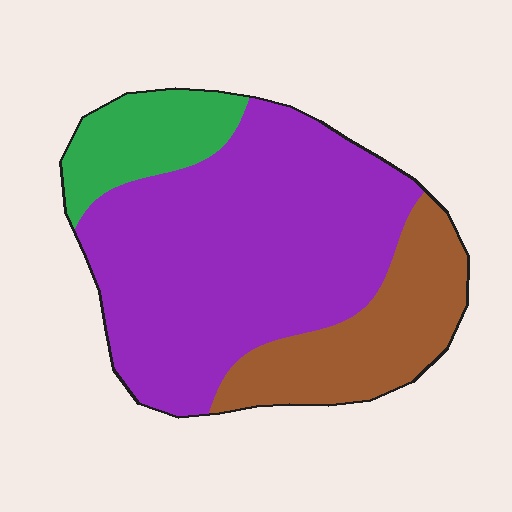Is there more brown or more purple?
Purple.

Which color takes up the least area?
Green, at roughly 15%.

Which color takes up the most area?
Purple, at roughly 65%.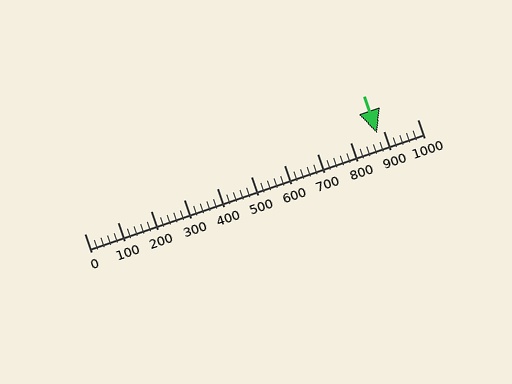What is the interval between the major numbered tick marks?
The major tick marks are spaced 100 units apart.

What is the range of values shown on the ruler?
The ruler shows values from 0 to 1000.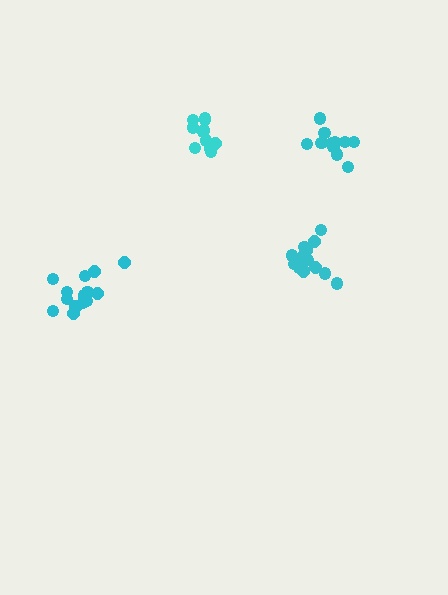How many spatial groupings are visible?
There are 4 spatial groupings.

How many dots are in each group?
Group 1: 11 dots, Group 2: 15 dots, Group 3: 11 dots, Group 4: 15 dots (52 total).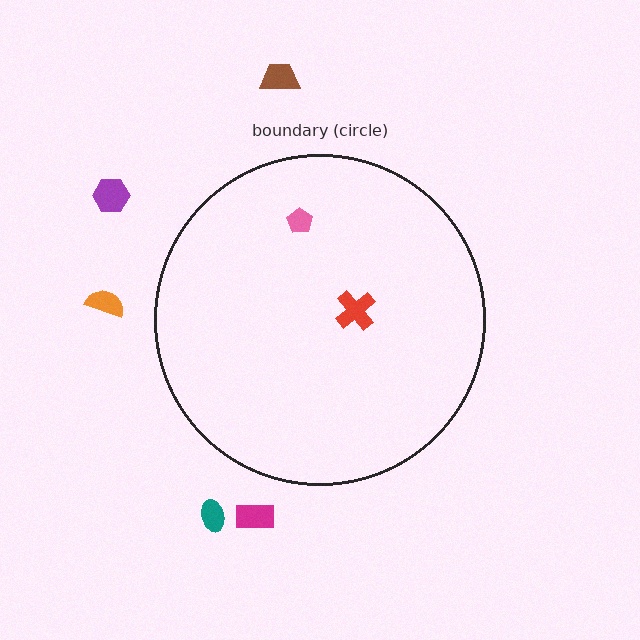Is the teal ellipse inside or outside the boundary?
Outside.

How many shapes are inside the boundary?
2 inside, 5 outside.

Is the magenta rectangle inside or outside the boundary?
Outside.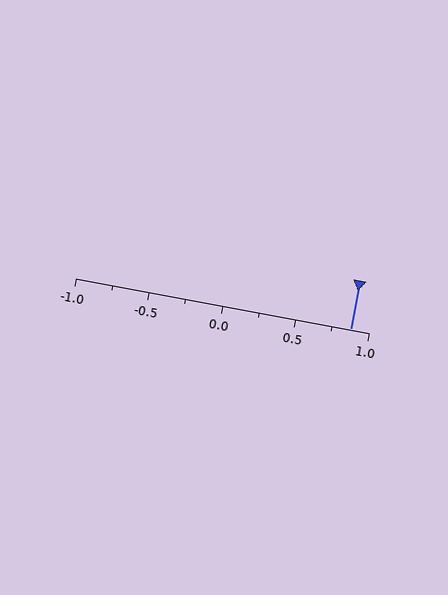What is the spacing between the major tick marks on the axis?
The major ticks are spaced 0.5 apart.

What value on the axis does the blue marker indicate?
The marker indicates approximately 0.88.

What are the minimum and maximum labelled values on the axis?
The axis runs from -1.0 to 1.0.